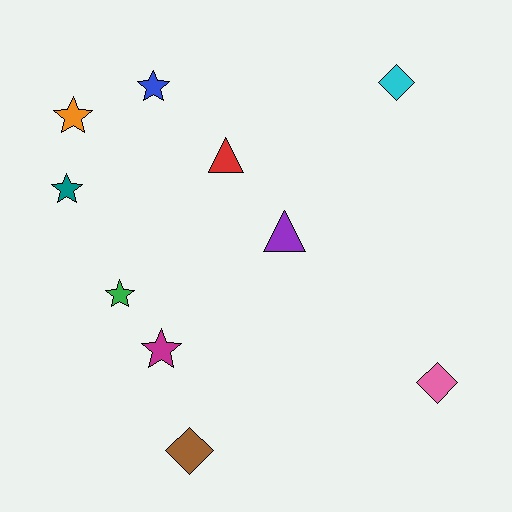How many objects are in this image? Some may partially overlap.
There are 10 objects.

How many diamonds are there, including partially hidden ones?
There are 3 diamonds.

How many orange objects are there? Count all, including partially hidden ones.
There is 1 orange object.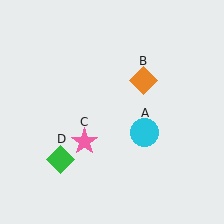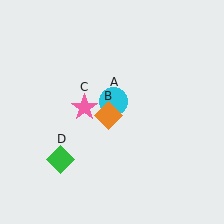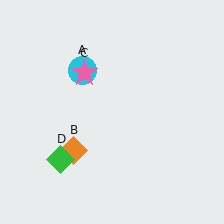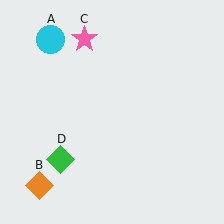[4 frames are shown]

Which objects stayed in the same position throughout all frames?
Green diamond (object D) remained stationary.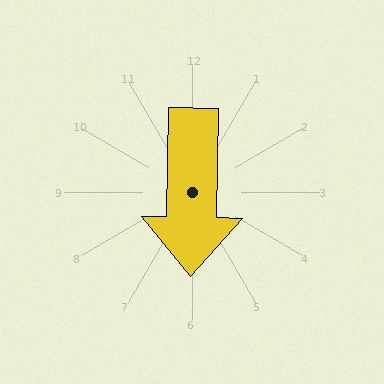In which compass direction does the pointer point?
South.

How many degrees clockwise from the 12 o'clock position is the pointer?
Approximately 181 degrees.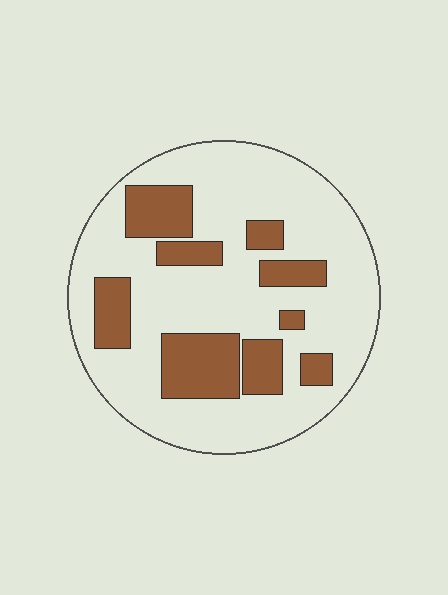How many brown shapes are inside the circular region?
9.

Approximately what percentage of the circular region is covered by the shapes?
Approximately 25%.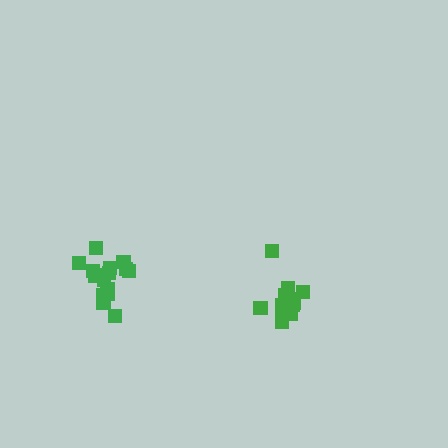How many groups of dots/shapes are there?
There are 2 groups.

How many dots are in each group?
Group 1: 18 dots, Group 2: 12 dots (30 total).